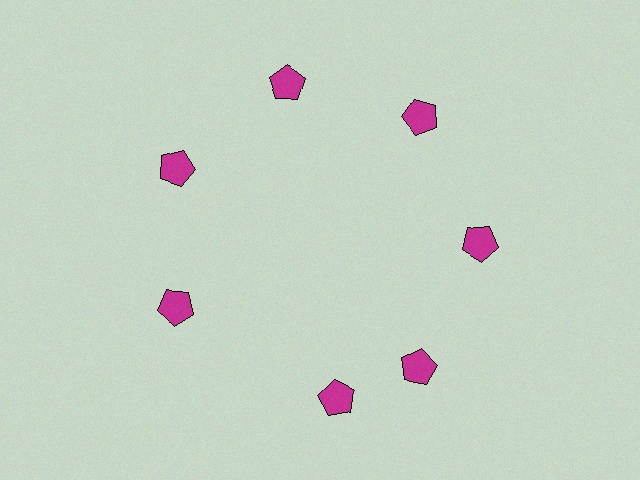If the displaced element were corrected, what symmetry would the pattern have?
It would have 7-fold rotational symmetry — the pattern would map onto itself every 51 degrees.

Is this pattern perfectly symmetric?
No. The 7 magenta pentagons are arranged in a ring, but one element near the 6 o'clock position is rotated out of alignment along the ring, breaking the 7-fold rotational symmetry.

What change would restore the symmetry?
The symmetry would be restored by rotating it back into even spacing with its neighbors so that all 7 pentagons sit at equal angles and equal distance from the center.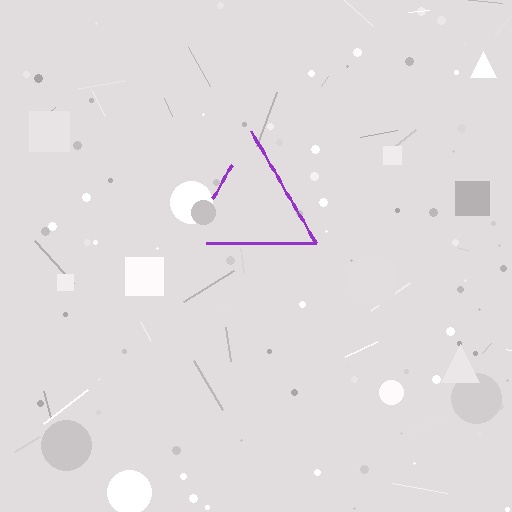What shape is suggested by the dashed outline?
The dashed outline suggests a triangle.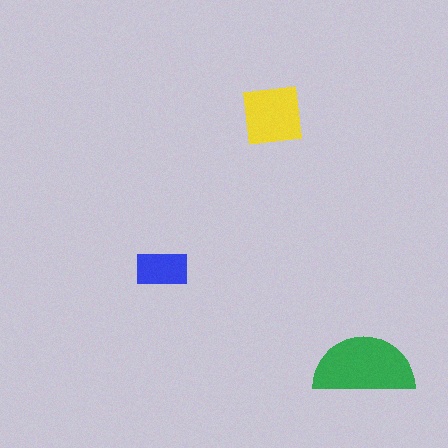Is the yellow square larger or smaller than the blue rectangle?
Larger.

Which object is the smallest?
The blue rectangle.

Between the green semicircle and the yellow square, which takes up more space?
The green semicircle.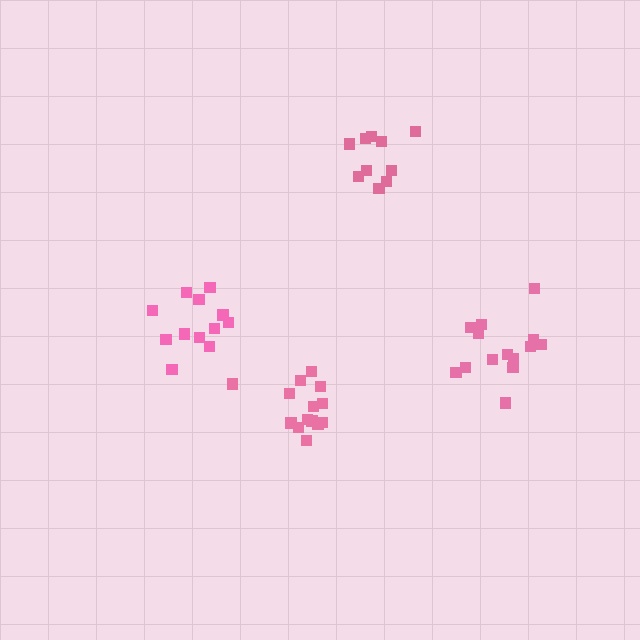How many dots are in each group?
Group 1: 12 dots, Group 2: 14 dots, Group 3: 10 dots, Group 4: 14 dots (50 total).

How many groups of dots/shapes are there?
There are 4 groups.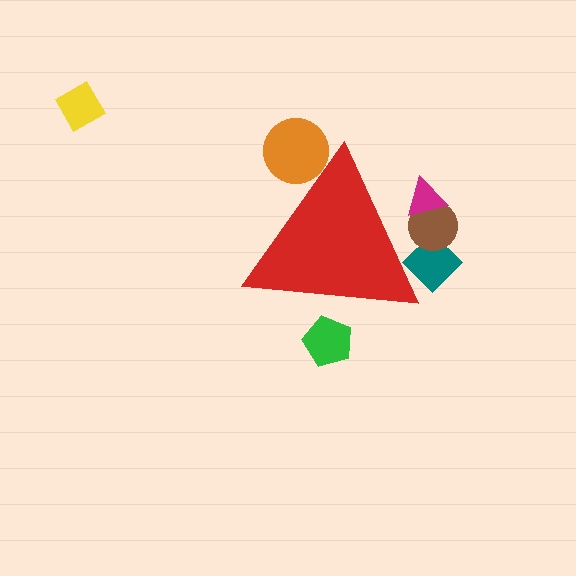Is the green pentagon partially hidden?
Yes, the green pentagon is partially hidden behind the red triangle.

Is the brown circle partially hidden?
Yes, the brown circle is partially hidden behind the red triangle.